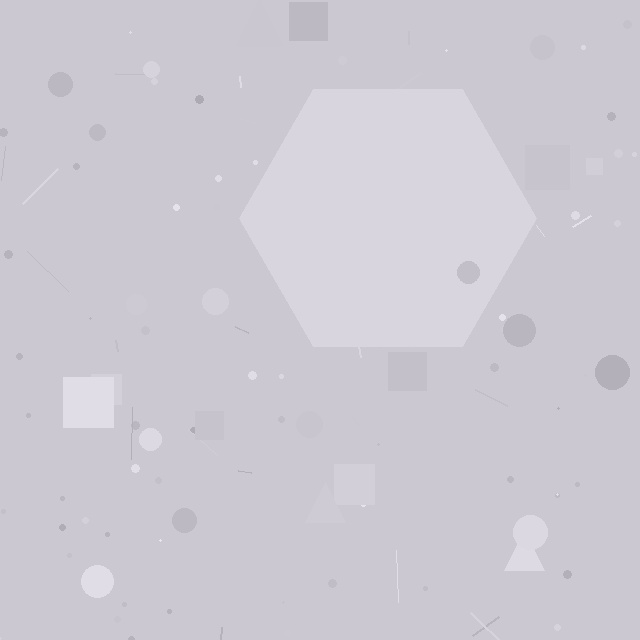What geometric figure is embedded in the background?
A hexagon is embedded in the background.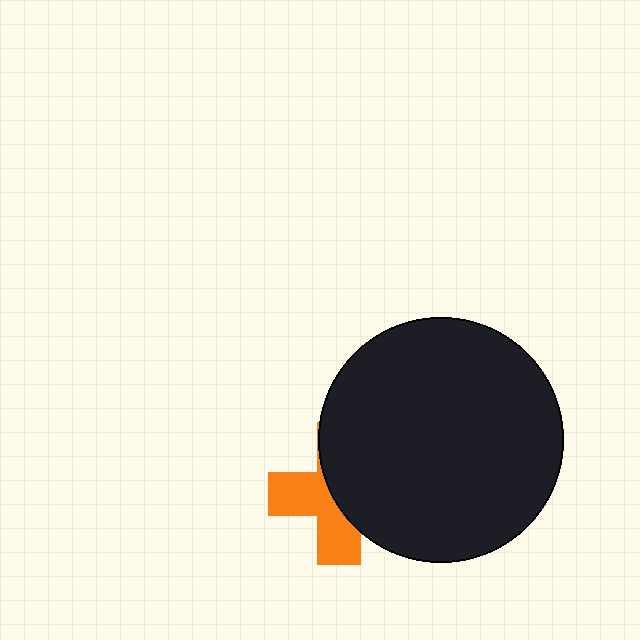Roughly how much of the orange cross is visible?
About half of it is visible (roughly 46%).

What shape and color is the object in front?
The object in front is a black circle.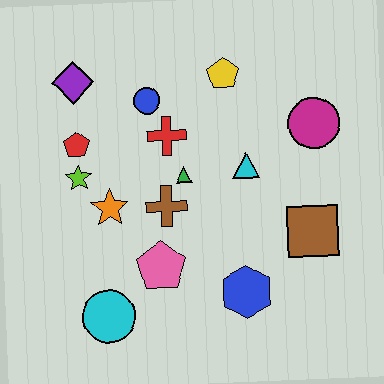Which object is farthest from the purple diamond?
The brown square is farthest from the purple diamond.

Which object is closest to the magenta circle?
The cyan triangle is closest to the magenta circle.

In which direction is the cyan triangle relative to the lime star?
The cyan triangle is to the right of the lime star.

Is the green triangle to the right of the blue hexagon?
No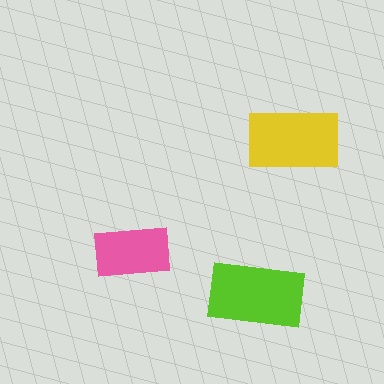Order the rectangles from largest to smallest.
the lime one, the yellow one, the pink one.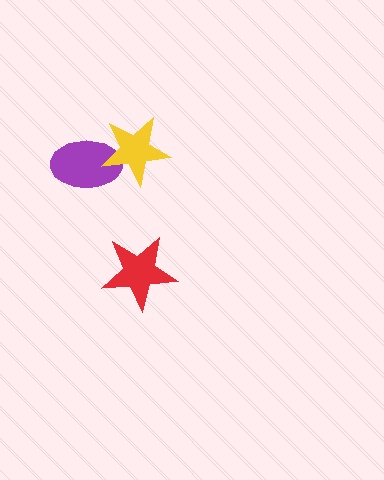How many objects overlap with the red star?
0 objects overlap with the red star.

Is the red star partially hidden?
No, no other shape covers it.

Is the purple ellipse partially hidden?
Yes, it is partially covered by another shape.